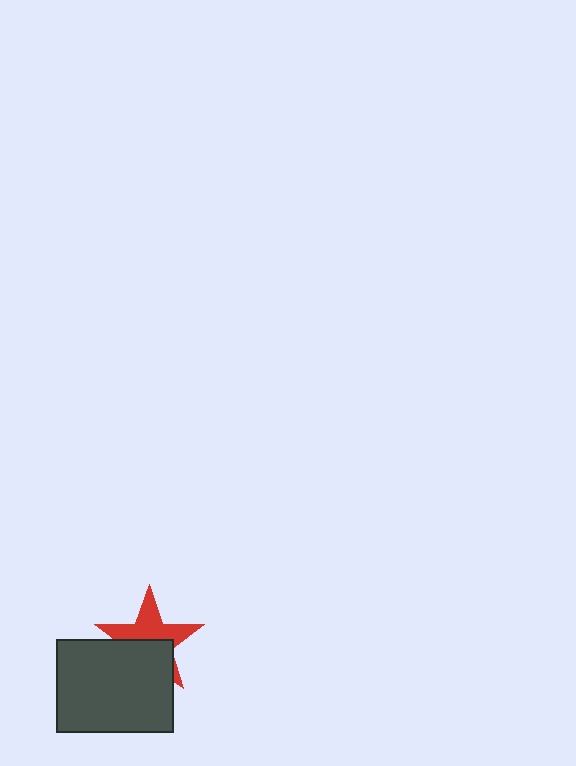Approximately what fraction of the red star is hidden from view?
Roughly 45% of the red star is hidden behind the dark gray rectangle.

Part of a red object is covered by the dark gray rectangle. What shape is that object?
It is a star.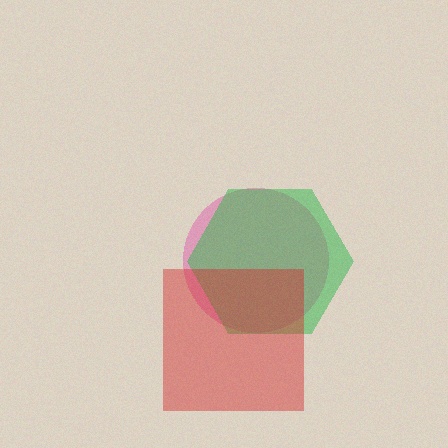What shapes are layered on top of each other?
The layered shapes are: a pink circle, a green hexagon, a red square.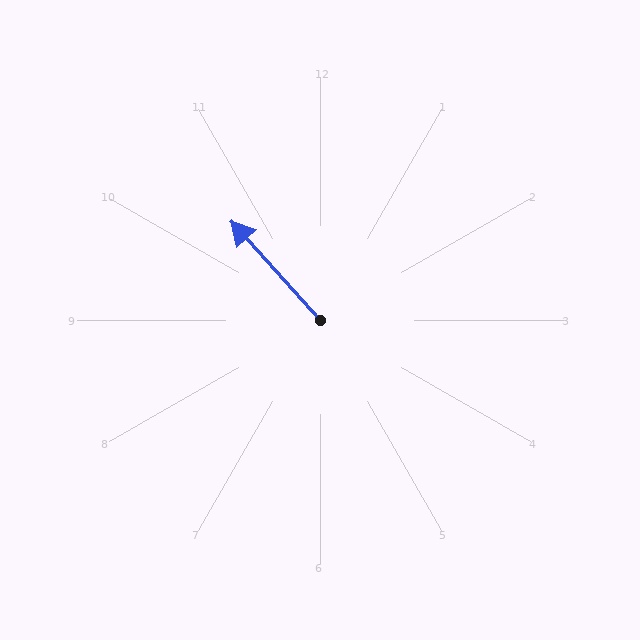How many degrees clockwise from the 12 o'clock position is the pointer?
Approximately 318 degrees.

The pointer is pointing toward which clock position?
Roughly 11 o'clock.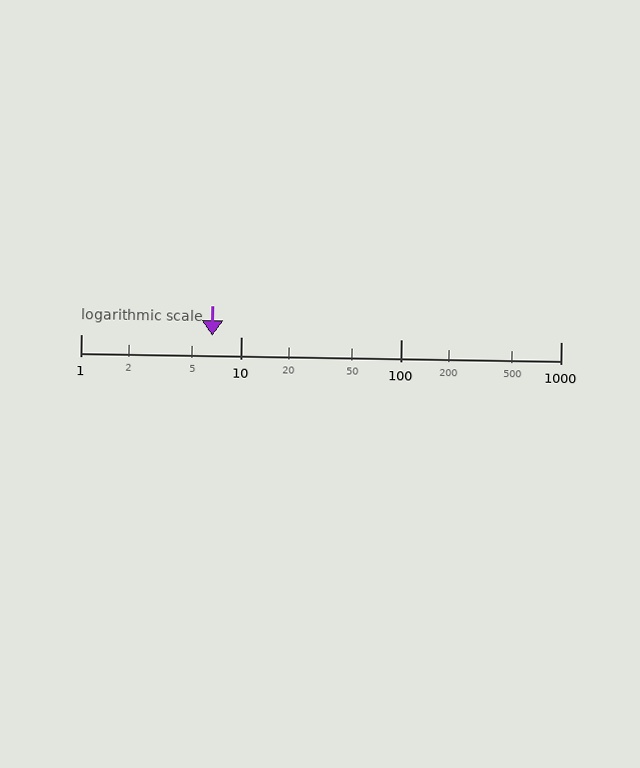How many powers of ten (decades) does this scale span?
The scale spans 3 decades, from 1 to 1000.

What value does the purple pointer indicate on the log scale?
The pointer indicates approximately 6.6.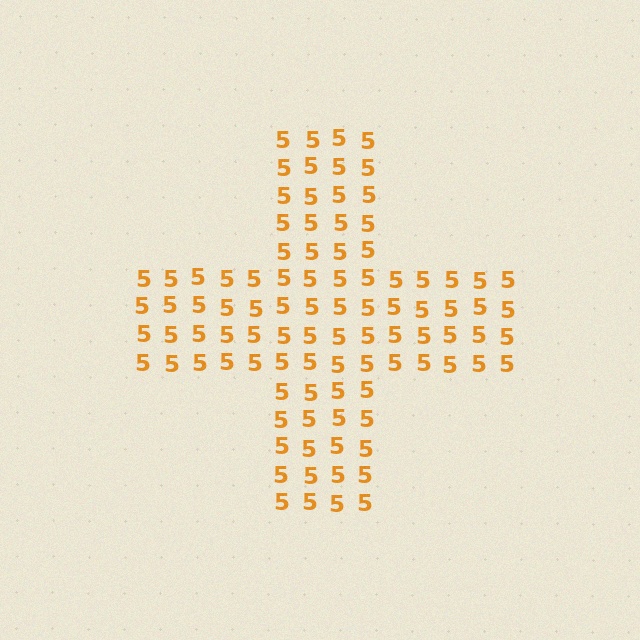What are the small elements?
The small elements are digit 5's.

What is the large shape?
The large shape is a cross.